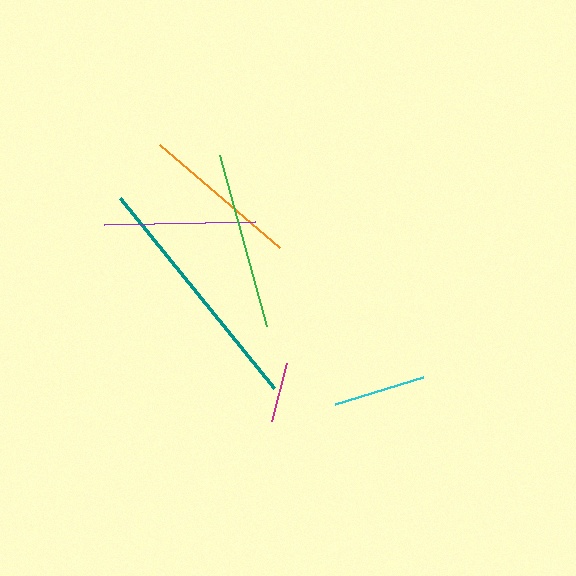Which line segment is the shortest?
The magenta line is the shortest at approximately 60 pixels.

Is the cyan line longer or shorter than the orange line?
The orange line is longer than the cyan line.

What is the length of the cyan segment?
The cyan segment is approximately 91 pixels long.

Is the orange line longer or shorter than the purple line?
The orange line is longer than the purple line.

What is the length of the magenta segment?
The magenta segment is approximately 60 pixels long.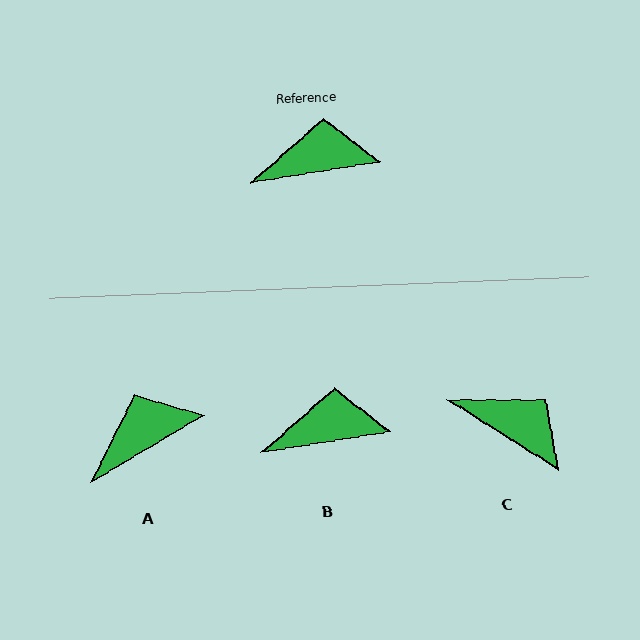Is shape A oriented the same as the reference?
No, it is off by about 22 degrees.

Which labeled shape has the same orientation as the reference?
B.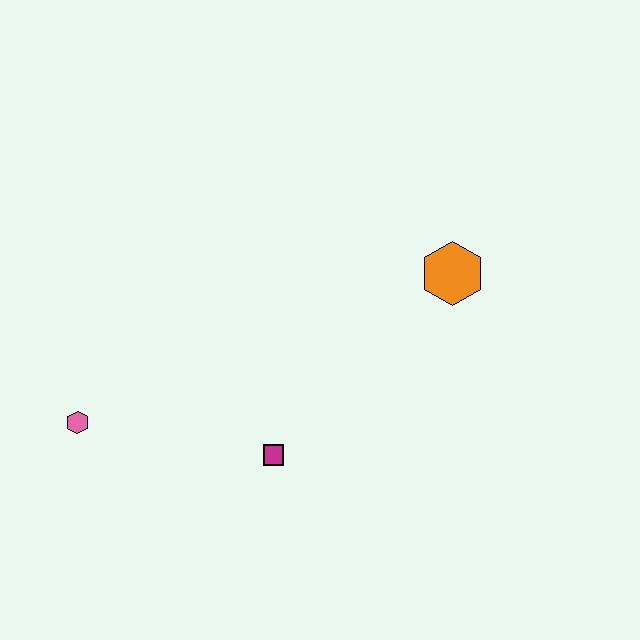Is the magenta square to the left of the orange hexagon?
Yes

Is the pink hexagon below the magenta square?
No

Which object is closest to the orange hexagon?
The magenta square is closest to the orange hexagon.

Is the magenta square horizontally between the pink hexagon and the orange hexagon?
Yes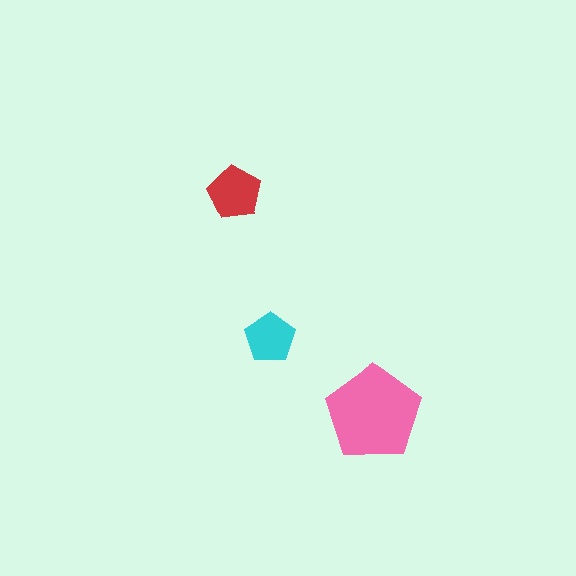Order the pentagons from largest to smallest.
the pink one, the red one, the cyan one.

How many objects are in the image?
There are 3 objects in the image.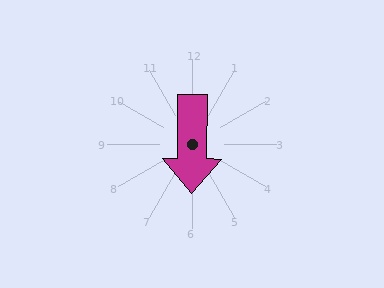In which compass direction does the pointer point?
South.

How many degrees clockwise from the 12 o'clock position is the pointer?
Approximately 181 degrees.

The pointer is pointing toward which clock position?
Roughly 6 o'clock.